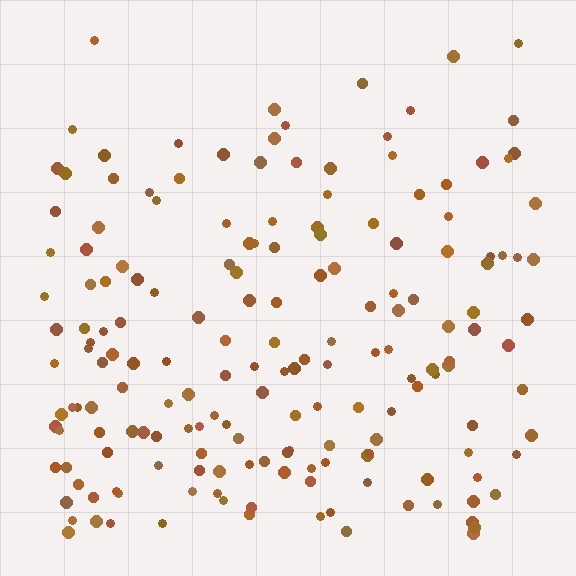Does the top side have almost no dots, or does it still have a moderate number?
Still a moderate number, just noticeably fewer than the bottom.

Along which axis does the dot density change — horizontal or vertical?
Vertical.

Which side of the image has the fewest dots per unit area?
The top.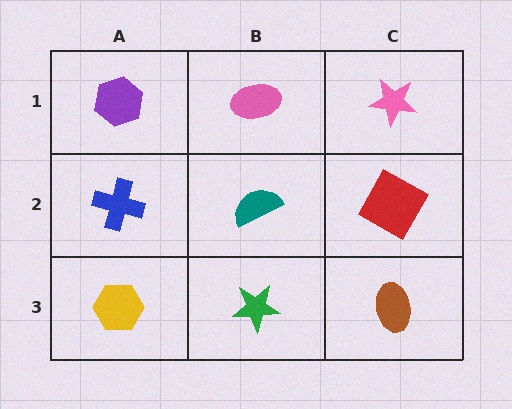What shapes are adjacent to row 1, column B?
A teal semicircle (row 2, column B), a purple hexagon (row 1, column A), a pink star (row 1, column C).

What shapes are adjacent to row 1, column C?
A red square (row 2, column C), a pink ellipse (row 1, column B).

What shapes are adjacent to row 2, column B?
A pink ellipse (row 1, column B), a green star (row 3, column B), a blue cross (row 2, column A), a red square (row 2, column C).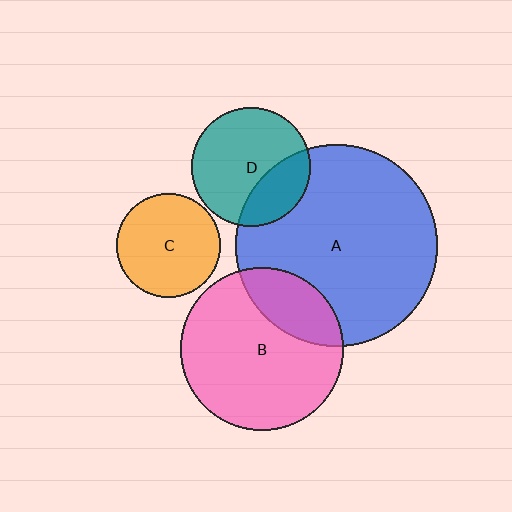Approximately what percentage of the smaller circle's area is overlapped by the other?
Approximately 30%.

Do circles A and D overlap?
Yes.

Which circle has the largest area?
Circle A (blue).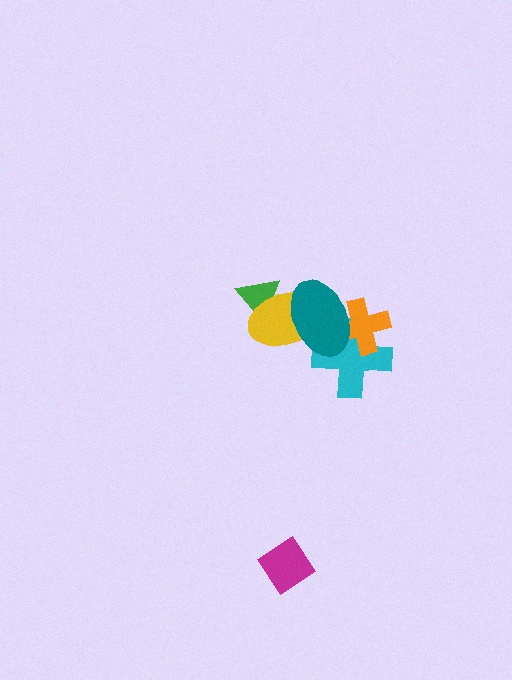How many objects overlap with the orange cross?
2 objects overlap with the orange cross.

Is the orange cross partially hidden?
Yes, it is partially covered by another shape.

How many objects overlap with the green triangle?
1 object overlaps with the green triangle.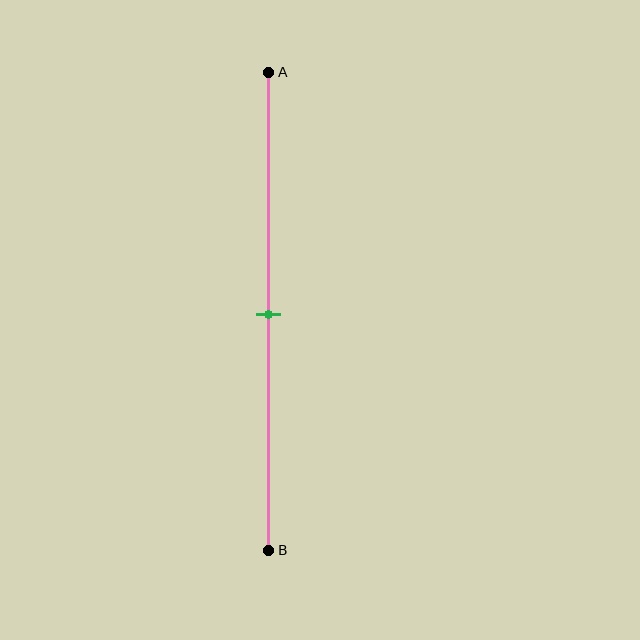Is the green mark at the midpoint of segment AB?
Yes, the mark is approximately at the midpoint.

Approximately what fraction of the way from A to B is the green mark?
The green mark is approximately 50% of the way from A to B.